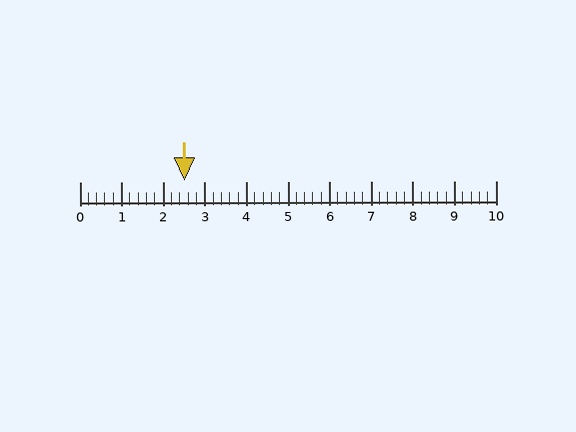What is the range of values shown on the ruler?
The ruler shows values from 0 to 10.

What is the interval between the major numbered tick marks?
The major tick marks are spaced 1 units apart.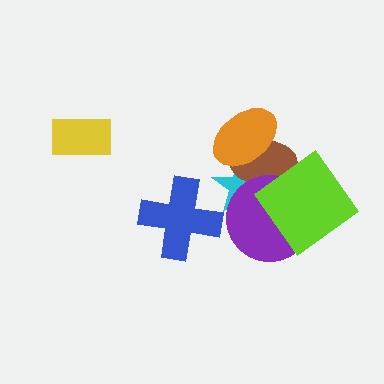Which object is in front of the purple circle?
The lime diamond is in front of the purple circle.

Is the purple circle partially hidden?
Yes, it is partially covered by another shape.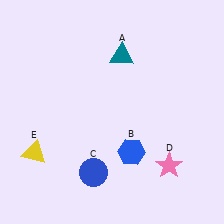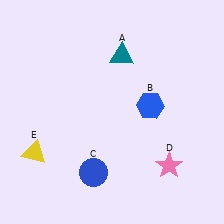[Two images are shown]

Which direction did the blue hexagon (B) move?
The blue hexagon (B) moved up.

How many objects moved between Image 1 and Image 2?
1 object moved between the two images.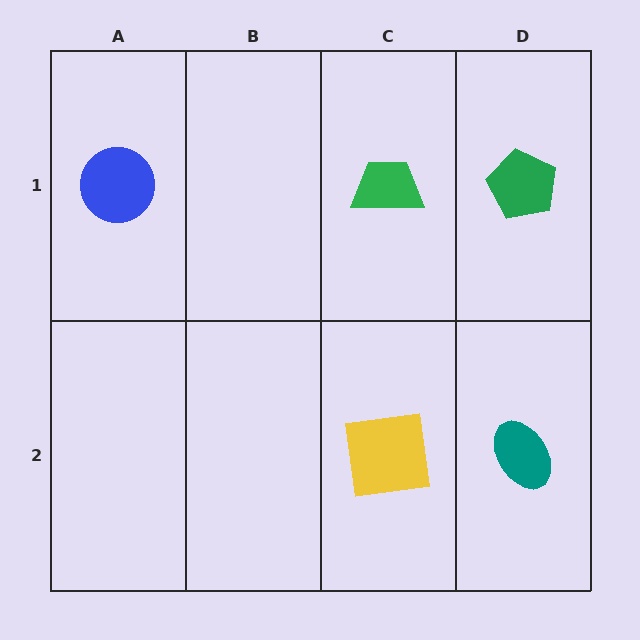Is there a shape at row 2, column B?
No, that cell is empty.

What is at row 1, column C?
A green trapezoid.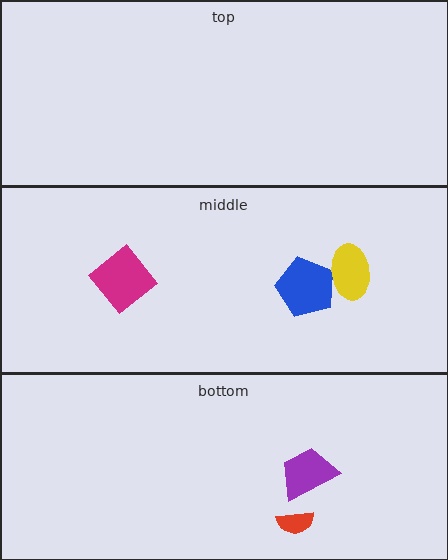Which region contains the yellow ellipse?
The middle region.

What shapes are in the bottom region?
The purple trapezoid, the red semicircle.